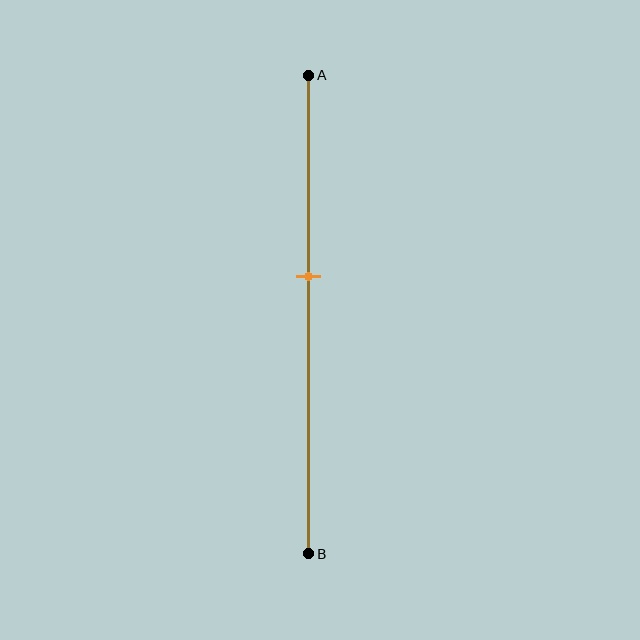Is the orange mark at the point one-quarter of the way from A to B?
No, the mark is at about 40% from A, not at the 25% one-quarter point.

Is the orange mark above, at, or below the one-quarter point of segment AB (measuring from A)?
The orange mark is below the one-quarter point of segment AB.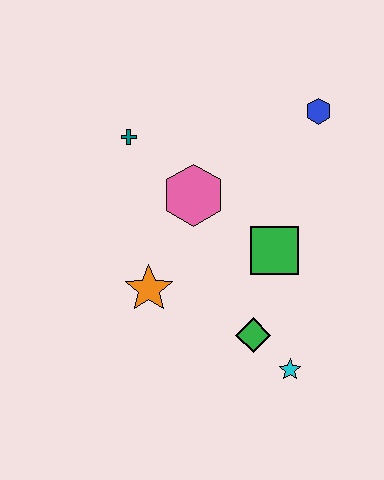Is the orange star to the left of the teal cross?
No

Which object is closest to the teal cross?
The pink hexagon is closest to the teal cross.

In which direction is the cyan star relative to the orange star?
The cyan star is to the right of the orange star.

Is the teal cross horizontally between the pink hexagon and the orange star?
No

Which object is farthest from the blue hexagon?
The cyan star is farthest from the blue hexagon.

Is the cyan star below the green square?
Yes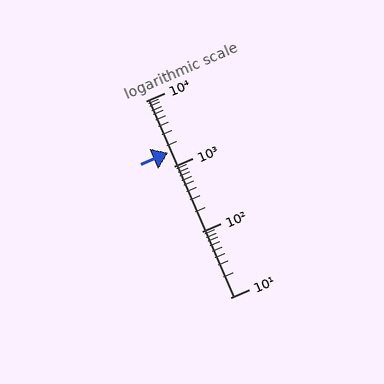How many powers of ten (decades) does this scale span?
The scale spans 3 decades, from 10 to 10000.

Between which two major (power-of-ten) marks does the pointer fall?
The pointer is between 1000 and 10000.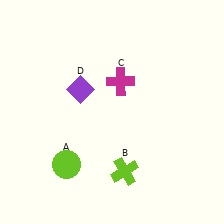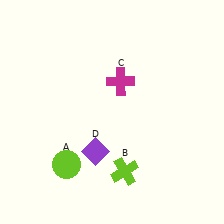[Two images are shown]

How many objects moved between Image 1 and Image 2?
1 object moved between the two images.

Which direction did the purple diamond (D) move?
The purple diamond (D) moved down.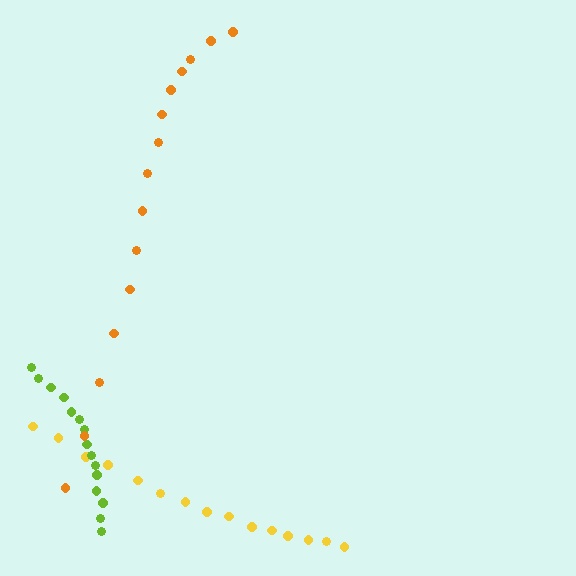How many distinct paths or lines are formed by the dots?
There are 3 distinct paths.